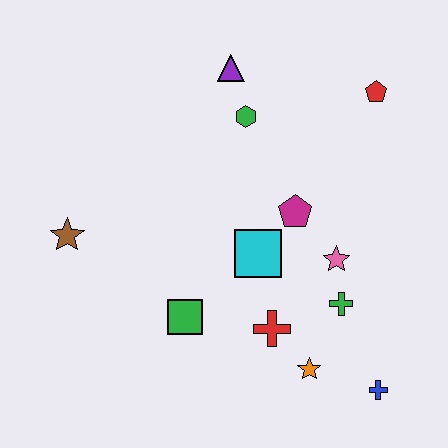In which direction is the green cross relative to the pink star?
The green cross is below the pink star.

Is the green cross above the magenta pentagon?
No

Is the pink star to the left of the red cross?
No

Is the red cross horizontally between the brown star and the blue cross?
Yes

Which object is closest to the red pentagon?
The green hexagon is closest to the red pentagon.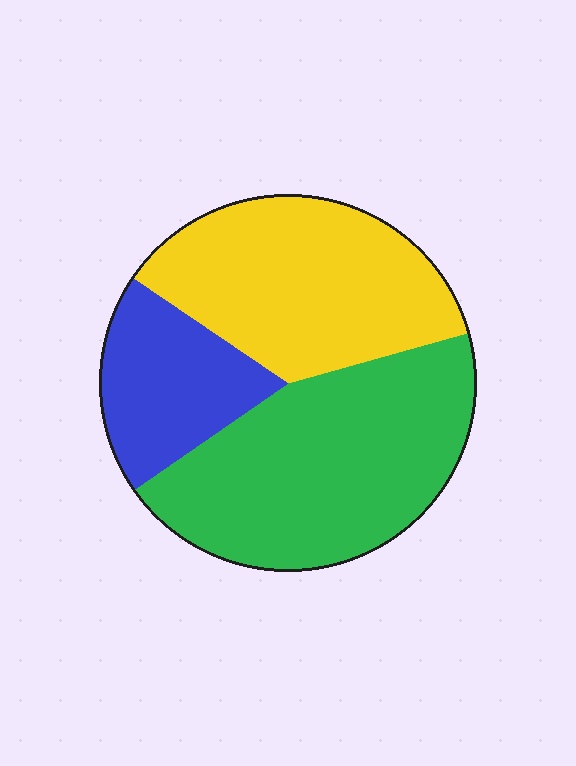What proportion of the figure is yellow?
Yellow takes up between a quarter and a half of the figure.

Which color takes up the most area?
Green, at roughly 45%.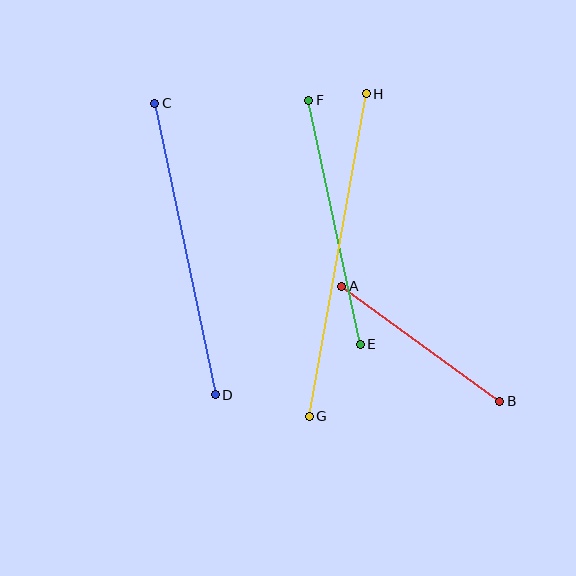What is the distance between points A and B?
The distance is approximately 195 pixels.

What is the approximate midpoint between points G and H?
The midpoint is at approximately (338, 255) pixels.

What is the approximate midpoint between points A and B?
The midpoint is at approximately (421, 344) pixels.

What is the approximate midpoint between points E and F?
The midpoint is at approximately (334, 222) pixels.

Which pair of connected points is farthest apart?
Points G and H are farthest apart.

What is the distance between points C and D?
The distance is approximately 298 pixels.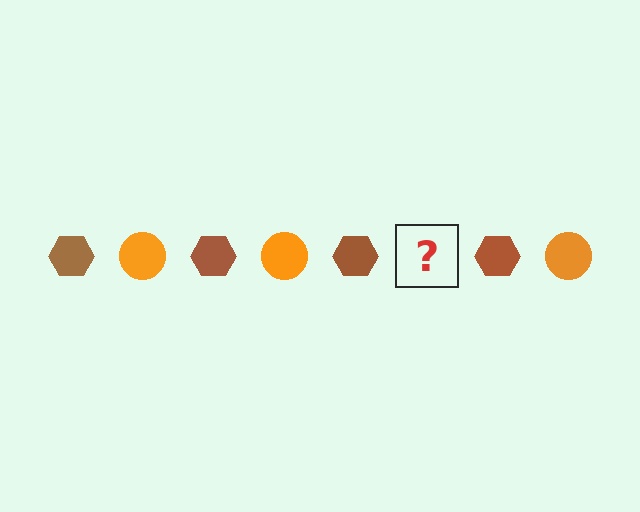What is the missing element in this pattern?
The missing element is an orange circle.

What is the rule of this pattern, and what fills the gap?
The rule is that the pattern alternates between brown hexagon and orange circle. The gap should be filled with an orange circle.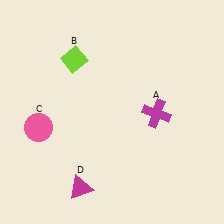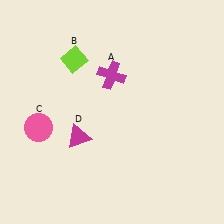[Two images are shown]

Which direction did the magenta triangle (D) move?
The magenta triangle (D) moved up.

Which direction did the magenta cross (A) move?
The magenta cross (A) moved left.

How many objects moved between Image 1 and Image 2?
2 objects moved between the two images.